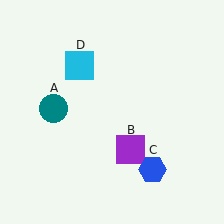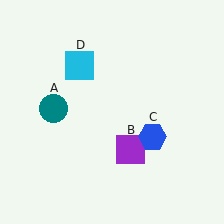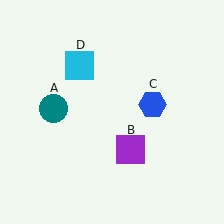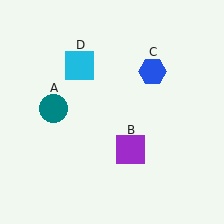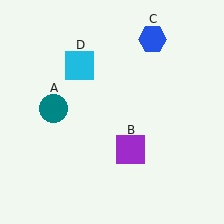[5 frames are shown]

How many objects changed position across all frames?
1 object changed position: blue hexagon (object C).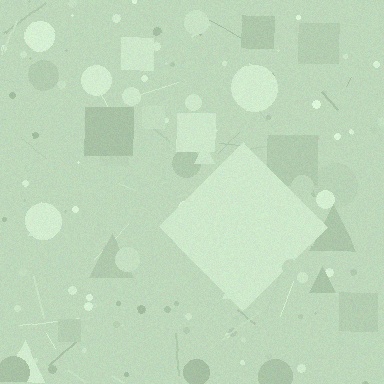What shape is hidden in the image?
A diamond is hidden in the image.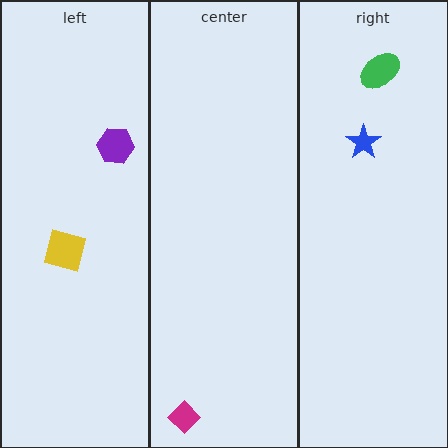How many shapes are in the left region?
2.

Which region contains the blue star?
The right region.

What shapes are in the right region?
The green ellipse, the blue star.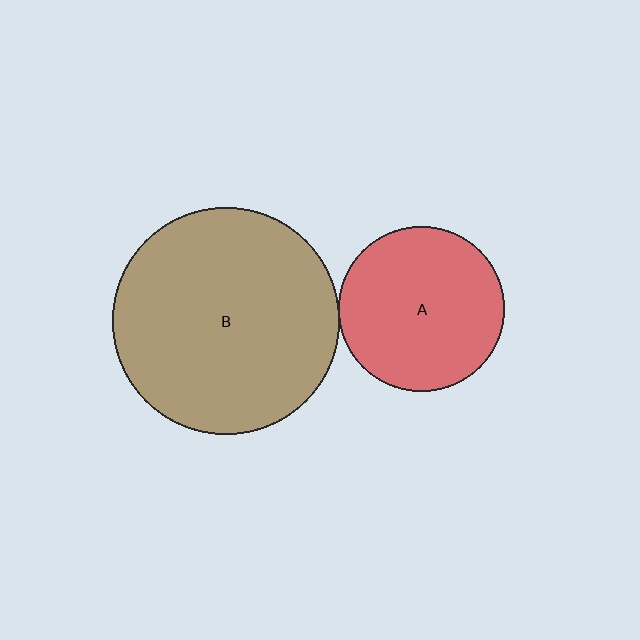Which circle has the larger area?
Circle B (brown).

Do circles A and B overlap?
Yes.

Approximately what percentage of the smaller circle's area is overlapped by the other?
Approximately 5%.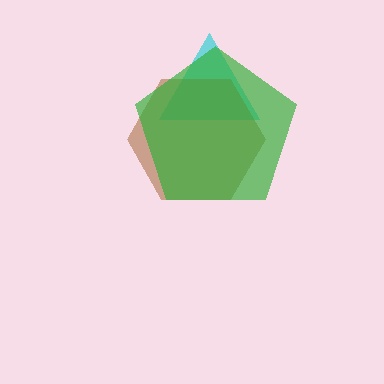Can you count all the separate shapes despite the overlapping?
Yes, there are 3 separate shapes.